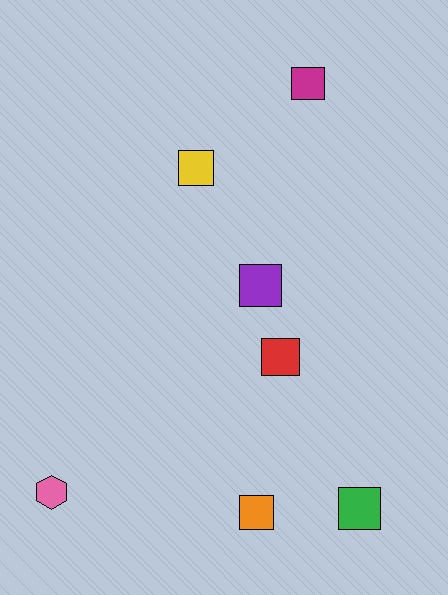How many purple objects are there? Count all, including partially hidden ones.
There is 1 purple object.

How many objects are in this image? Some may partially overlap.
There are 7 objects.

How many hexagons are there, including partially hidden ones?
There is 1 hexagon.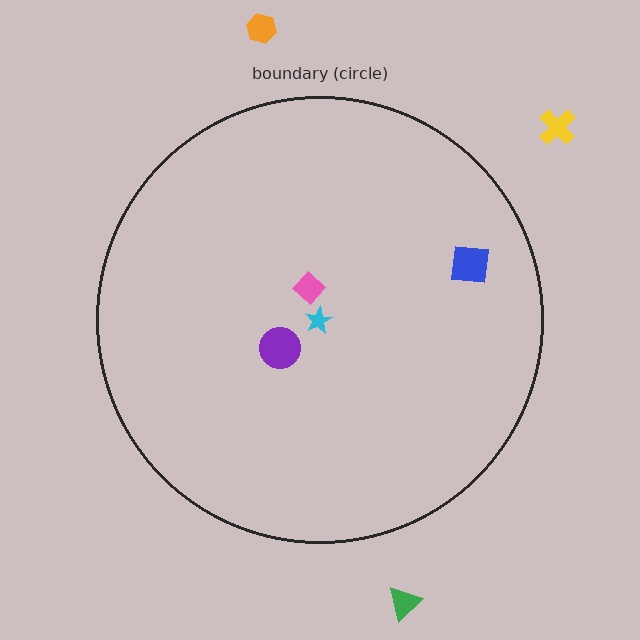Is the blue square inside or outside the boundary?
Inside.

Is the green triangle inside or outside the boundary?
Outside.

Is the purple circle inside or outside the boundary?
Inside.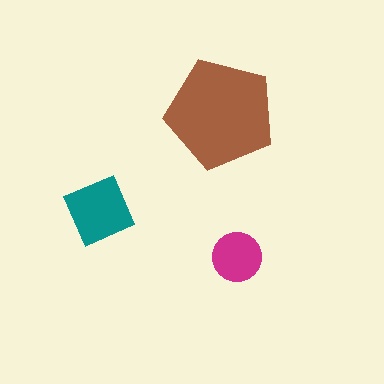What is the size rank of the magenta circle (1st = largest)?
3rd.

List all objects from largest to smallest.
The brown pentagon, the teal square, the magenta circle.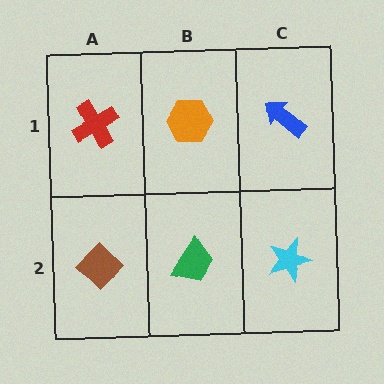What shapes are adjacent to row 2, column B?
An orange hexagon (row 1, column B), a brown diamond (row 2, column A), a cyan star (row 2, column C).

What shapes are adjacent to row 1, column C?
A cyan star (row 2, column C), an orange hexagon (row 1, column B).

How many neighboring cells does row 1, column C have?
2.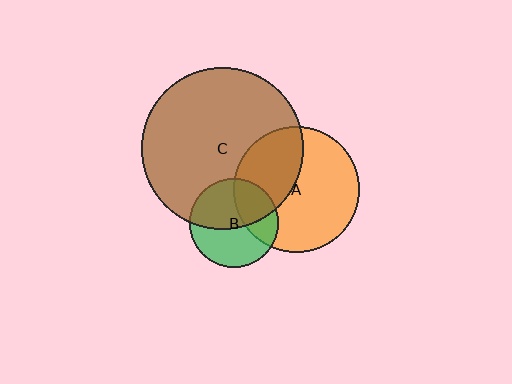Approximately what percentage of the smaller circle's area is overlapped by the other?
Approximately 40%.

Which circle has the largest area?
Circle C (brown).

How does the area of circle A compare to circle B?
Approximately 2.0 times.